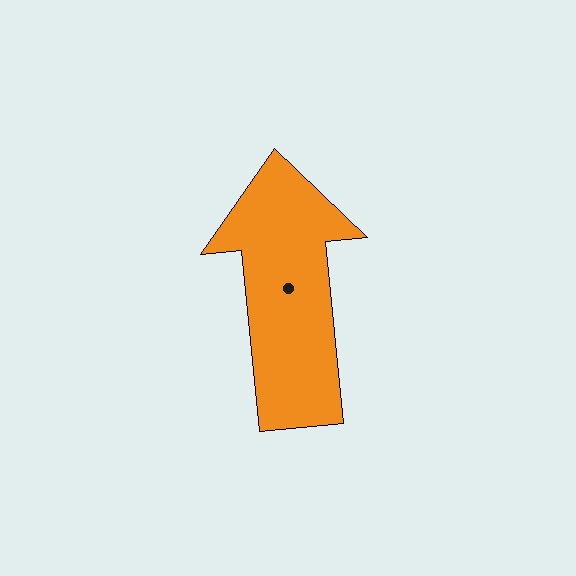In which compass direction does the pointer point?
North.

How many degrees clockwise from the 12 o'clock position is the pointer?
Approximately 354 degrees.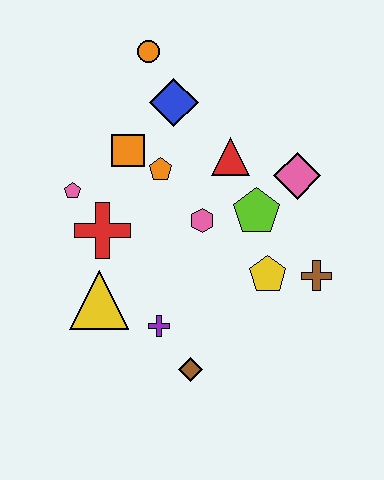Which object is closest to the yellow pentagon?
The brown cross is closest to the yellow pentagon.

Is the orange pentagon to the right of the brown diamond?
No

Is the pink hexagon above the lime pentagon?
No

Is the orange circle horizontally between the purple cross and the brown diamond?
No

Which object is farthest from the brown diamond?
The orange circle is farthest from the brown diamond.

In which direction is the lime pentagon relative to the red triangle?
The lime pentagon is below the red triangle.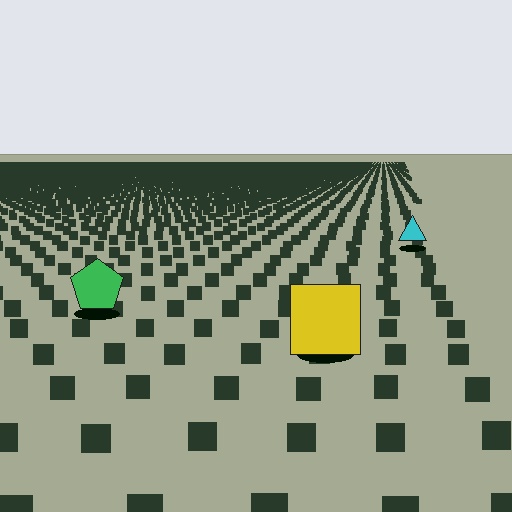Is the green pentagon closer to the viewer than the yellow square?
No. The yellow square is closer — you can tell from the texture gradient: the ground texture is coarser near it.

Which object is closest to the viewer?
The yellow square is closest. The texture marks near it are larger and more spread out.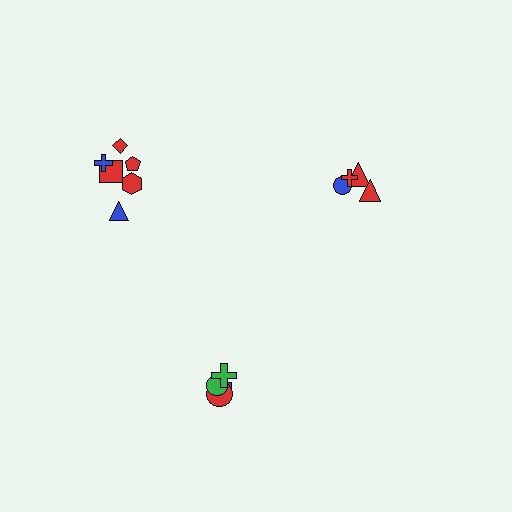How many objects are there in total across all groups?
There are 14 objects.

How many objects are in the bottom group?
There are 4 objects.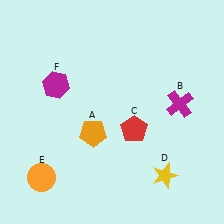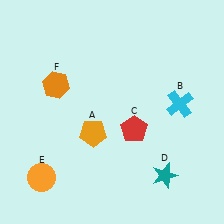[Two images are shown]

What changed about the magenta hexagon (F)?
In Image 1, F is magenta. In Image 2, it changed to orange.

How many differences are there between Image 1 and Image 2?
There are 3 differences between the two images.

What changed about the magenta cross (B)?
In Image 1, B is magenta. In Image 2, it changed to cyan.